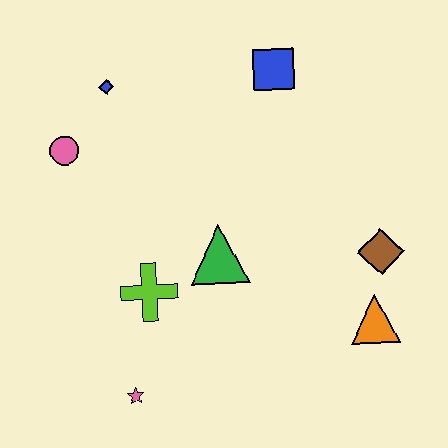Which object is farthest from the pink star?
The blue square is farthest from the pink star.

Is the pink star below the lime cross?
Yes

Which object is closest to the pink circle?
The blue diamond is closest to the pink circle.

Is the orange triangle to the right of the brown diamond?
No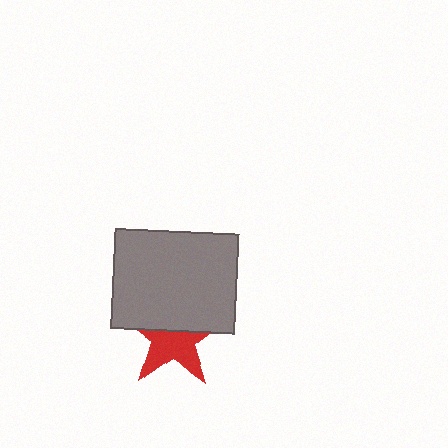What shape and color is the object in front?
The object in front is a gray rectangle.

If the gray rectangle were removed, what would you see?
You would see the complete red star.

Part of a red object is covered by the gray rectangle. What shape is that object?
It is a star.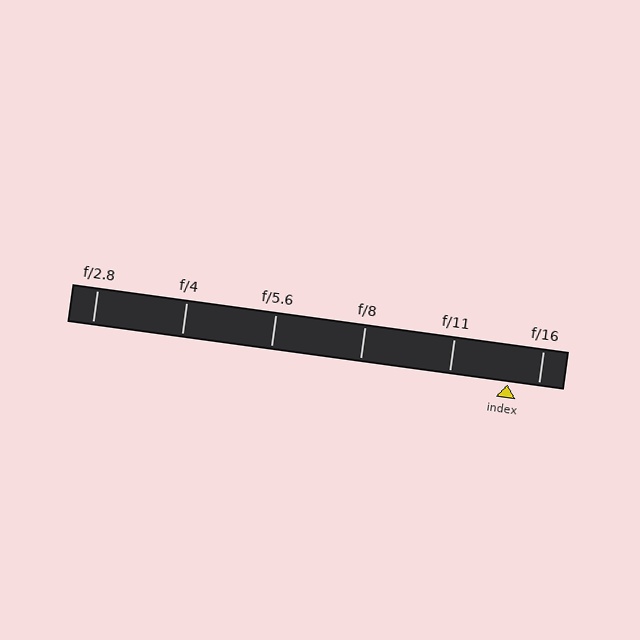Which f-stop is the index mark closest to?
The index mark is closest to f/16.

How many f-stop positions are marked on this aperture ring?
There are 6 f-stop positions marked.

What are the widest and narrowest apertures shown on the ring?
The widest aperture shown is f/2.8 and the narrowest is f/16.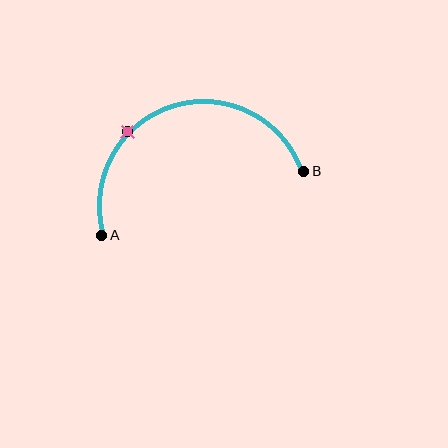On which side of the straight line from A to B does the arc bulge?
The arc bulges above the straight line connecting A and B.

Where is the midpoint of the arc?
The arc midpoint is the point on the curve farthest from the straight line joining A and B. It sits above that line.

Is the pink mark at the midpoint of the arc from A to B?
No. The pink mark lies on the arc but is closer to endpoint A. The arc midpoint would be at the point on the curve equidistant along the arc from both A and B.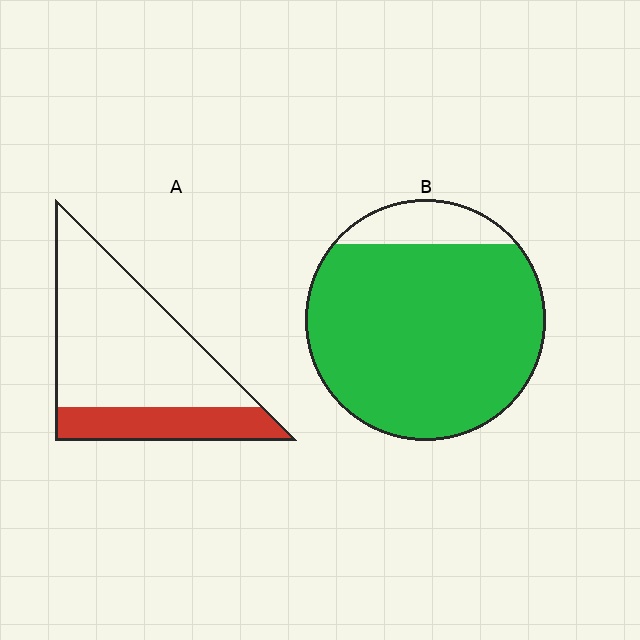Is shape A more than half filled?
No.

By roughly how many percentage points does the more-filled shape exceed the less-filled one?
By roughly 60 percentage points (B over A).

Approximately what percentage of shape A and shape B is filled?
A is approximately 25% and B is approximately 85%.